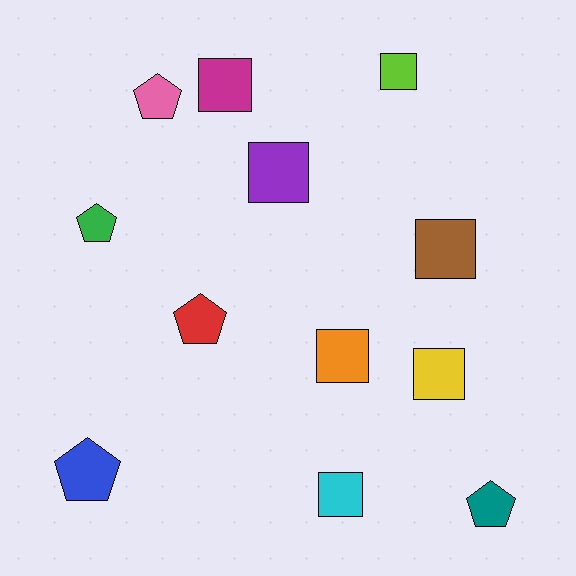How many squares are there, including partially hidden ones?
There are 7 squares.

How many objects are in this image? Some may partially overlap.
There are 12 objects.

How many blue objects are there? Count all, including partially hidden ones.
There is 1 blue object.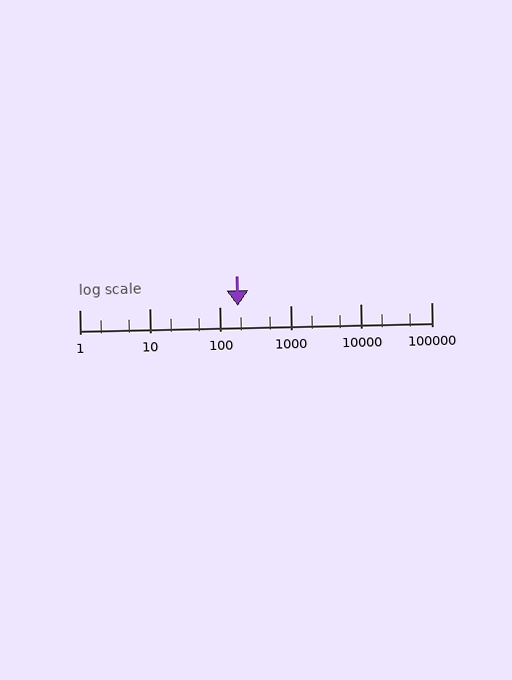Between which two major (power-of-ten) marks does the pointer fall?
The pointer is between 100 and 1000.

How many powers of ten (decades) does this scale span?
The scale spans 5 decades, from 1 to 100000.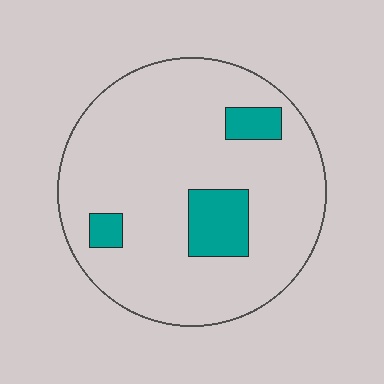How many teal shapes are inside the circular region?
3.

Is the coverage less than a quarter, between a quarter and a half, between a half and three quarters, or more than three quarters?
Less than a quarter.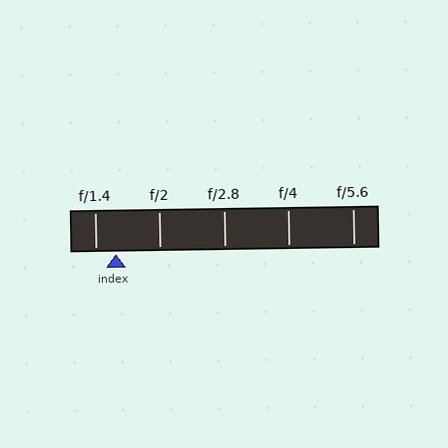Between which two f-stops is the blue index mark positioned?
The index mark is between f/1.4 and f/2.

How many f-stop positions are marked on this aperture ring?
There are 5 f-stop positions marked.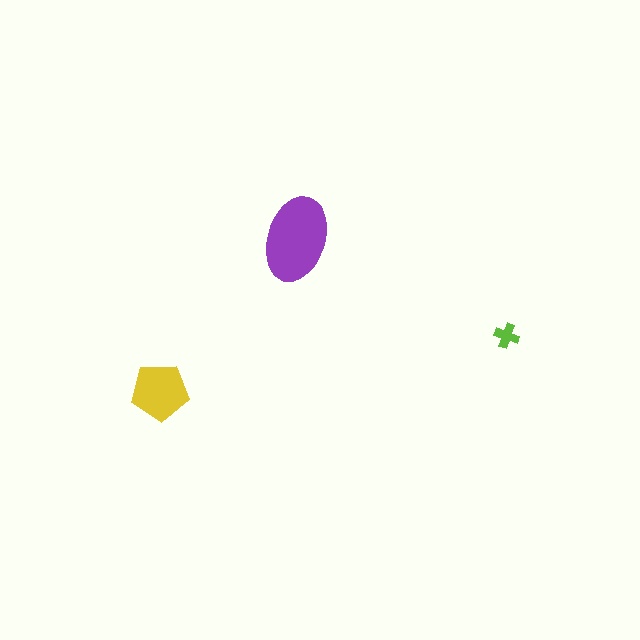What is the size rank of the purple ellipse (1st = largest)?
1st.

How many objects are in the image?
There are 3 objects in the image.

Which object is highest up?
The purple ellipse is topmost.